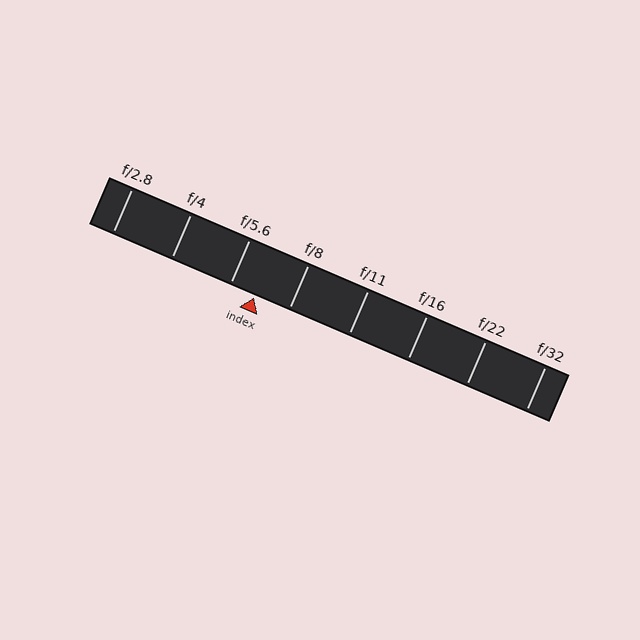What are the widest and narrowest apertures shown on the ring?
The widest aperture shown is f/2.8 and the narrowest is f/32.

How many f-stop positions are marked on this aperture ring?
There are 8 f-stop positions marked.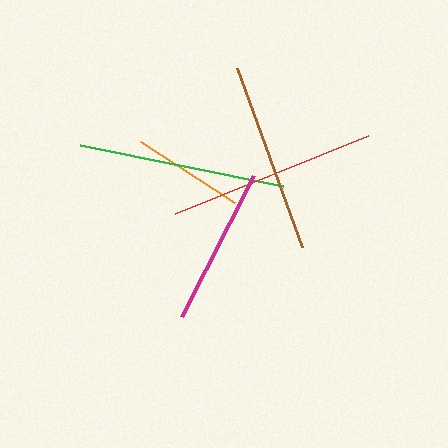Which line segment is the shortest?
The orange line is the shortest at approximately 112 pixels.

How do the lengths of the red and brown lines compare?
The red and brown lines are approximately the same length.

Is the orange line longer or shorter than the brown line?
The brown line is longer than the orange line.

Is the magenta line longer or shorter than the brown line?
The brown line is longer than the magenta line.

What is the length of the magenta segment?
The magenta segment is approximately 158 pixels long.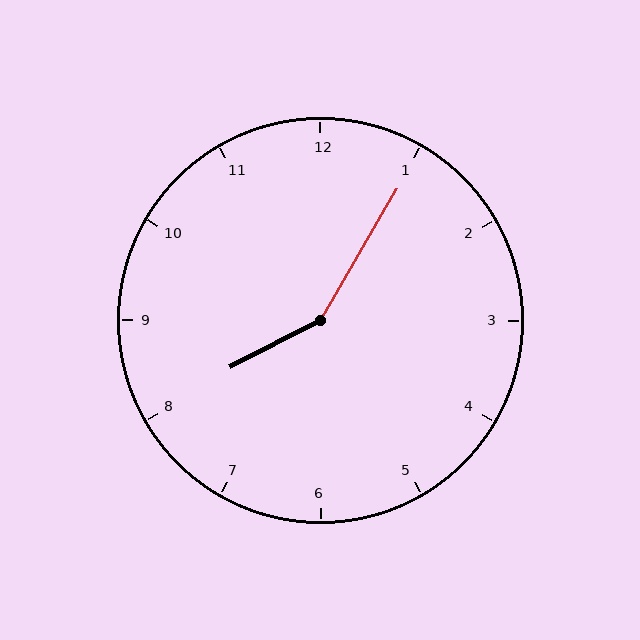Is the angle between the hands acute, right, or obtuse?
It is obtuse.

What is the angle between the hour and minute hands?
Approximately 148 degrees.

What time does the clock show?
8:05.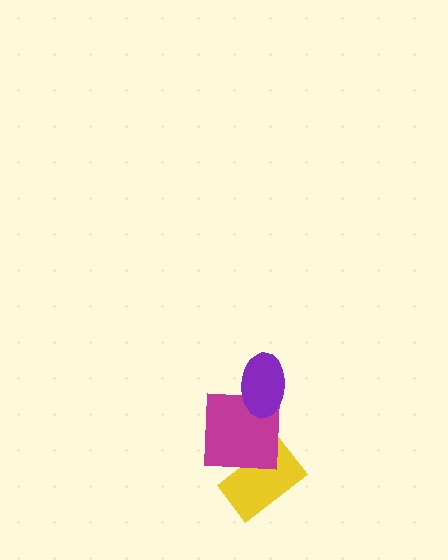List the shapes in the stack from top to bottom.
From top to bottom: the purple ellipse, the magenta square, the yellow rectangle.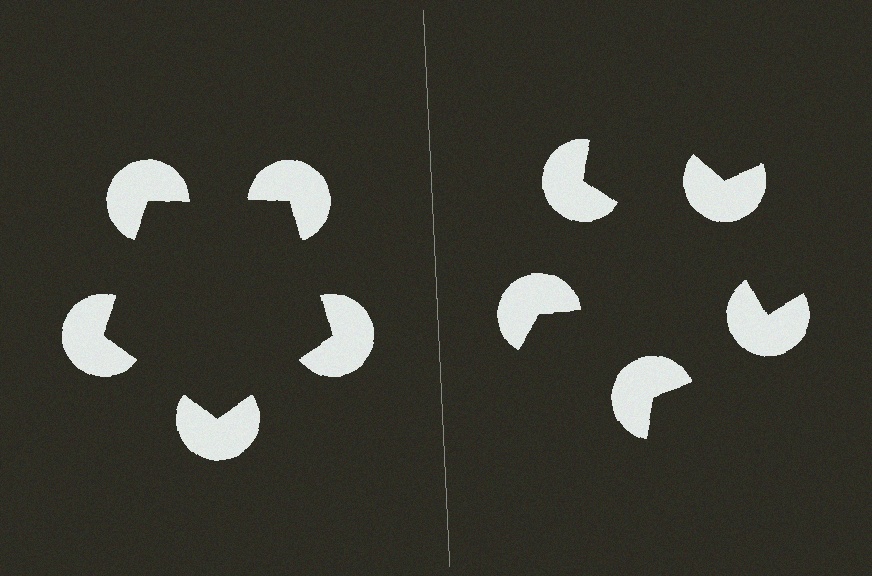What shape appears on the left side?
An illusory pentagon.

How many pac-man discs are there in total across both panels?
10 — 5 on each side.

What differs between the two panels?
The pac-man discs are positioned identically on both sides; only the wedge orientations differ. On the left they align to a pentagon; on the right they are misaligned.